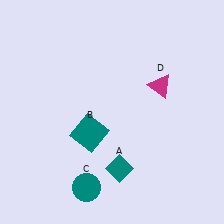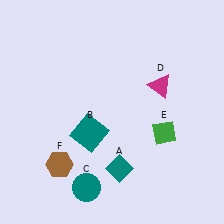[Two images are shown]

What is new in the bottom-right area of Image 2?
A green diamond (E) was added in the bottom-right area of Image 2.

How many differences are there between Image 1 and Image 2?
There are 2 differences between the two images.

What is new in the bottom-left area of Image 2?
A brown hexagon (F) was added in the bottom-left area of Image 2.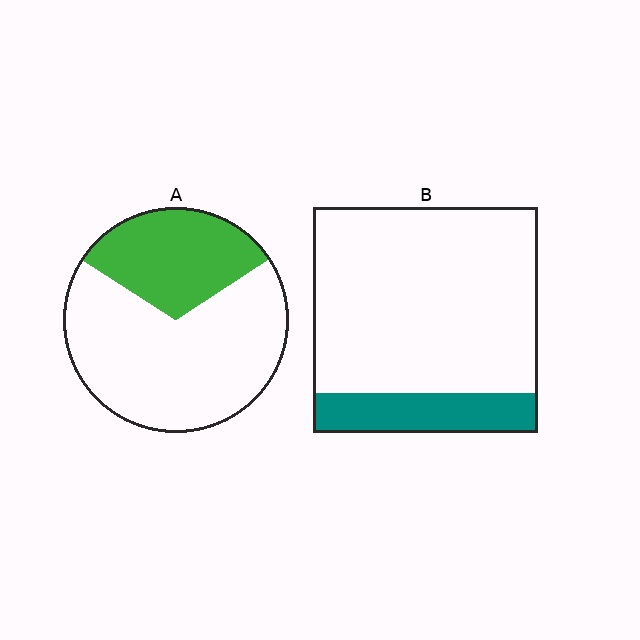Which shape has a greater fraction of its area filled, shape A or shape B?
Shape A.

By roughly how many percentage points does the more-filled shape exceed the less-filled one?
By roughly 15 percentage points (A over B).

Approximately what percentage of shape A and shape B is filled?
A is approximately 30% and B is approximately 20%.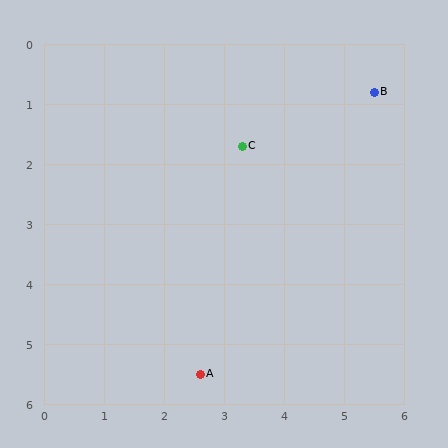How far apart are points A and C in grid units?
Points A and C are about 3.9 grid units apart.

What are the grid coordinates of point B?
Point B is at approximately (5.5, 0.8).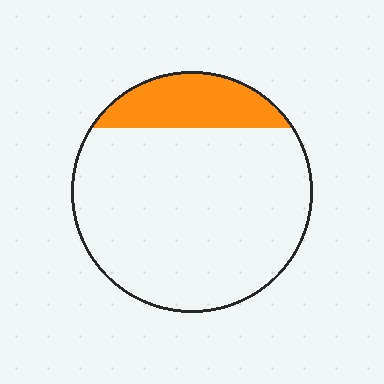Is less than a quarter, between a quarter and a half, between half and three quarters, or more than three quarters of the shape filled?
Less than a quarter.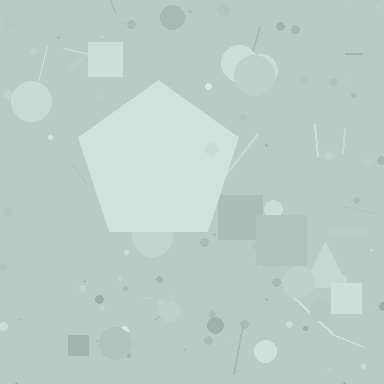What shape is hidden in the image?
A pentagon is hidden in the image.